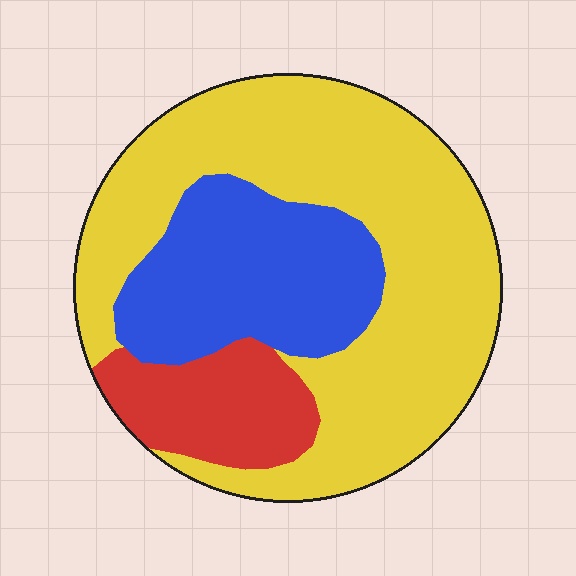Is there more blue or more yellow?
Yellow.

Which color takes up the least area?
Red, at roughly 15%.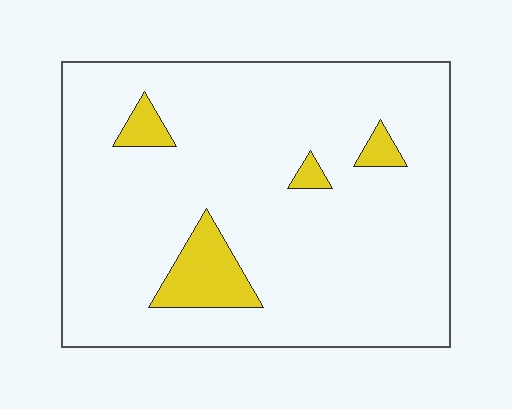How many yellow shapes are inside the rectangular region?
4.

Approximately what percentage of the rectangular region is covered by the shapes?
Approximately 10%.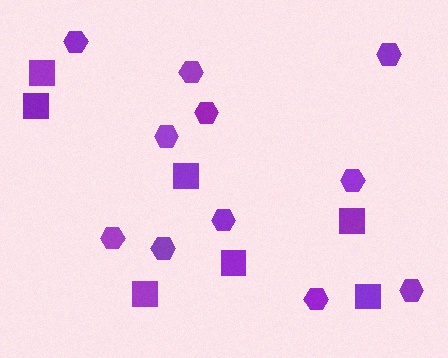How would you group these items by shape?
There are 2 groups: one group of squares (7) and one group of hexagons (11).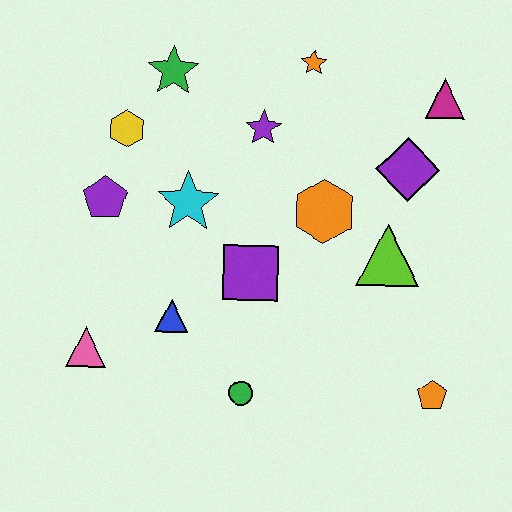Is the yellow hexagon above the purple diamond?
Yes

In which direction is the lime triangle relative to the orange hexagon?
The lime triangle is to the right of the orange hexagon.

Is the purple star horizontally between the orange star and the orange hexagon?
No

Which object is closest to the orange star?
The purple star is closest to the orange star.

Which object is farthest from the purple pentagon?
The orange pentagon is farthest from the purple pentagon.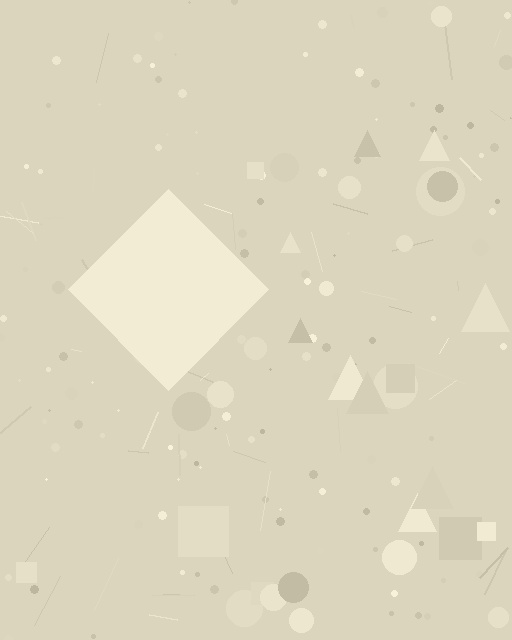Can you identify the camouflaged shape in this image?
The camouflaged shape is a diamond.